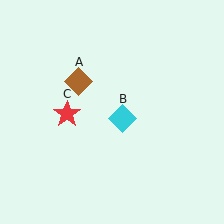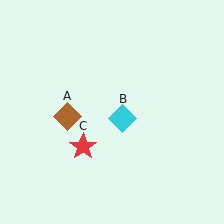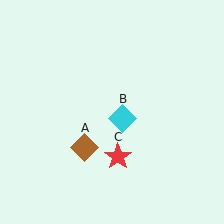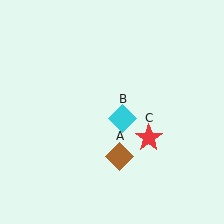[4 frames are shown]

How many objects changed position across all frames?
2 objects changed position: brown diamond (object A), red star (object C).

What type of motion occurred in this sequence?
The brown diamond (object A), red star (object C) rotated counterclockwise around the center of the scene.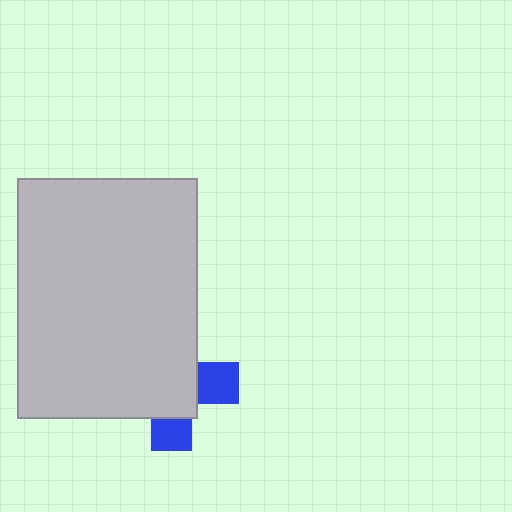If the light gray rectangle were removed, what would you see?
You would see the complete blue cross.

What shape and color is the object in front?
The object in front is a light gray rectangle.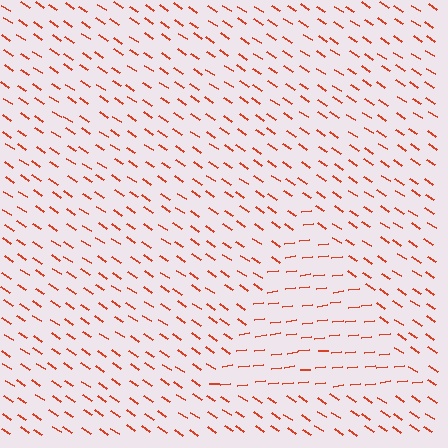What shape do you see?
I see a triangle.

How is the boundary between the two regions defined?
The boundary is defined purely by a change in line orientation (approximately 40 degrees difference). All lines are the same color and thickness.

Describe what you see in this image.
The image is filled with small red line segments. A triangle region in the image has lines oriented differently from the surrounding lines, creating a visible texture boundary.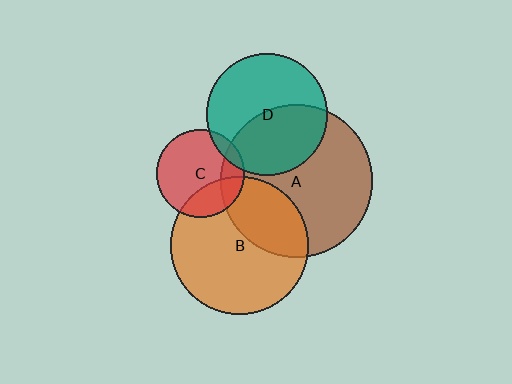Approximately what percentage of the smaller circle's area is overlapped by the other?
Approximately 25%.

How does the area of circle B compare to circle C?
Approximately 2.5 times.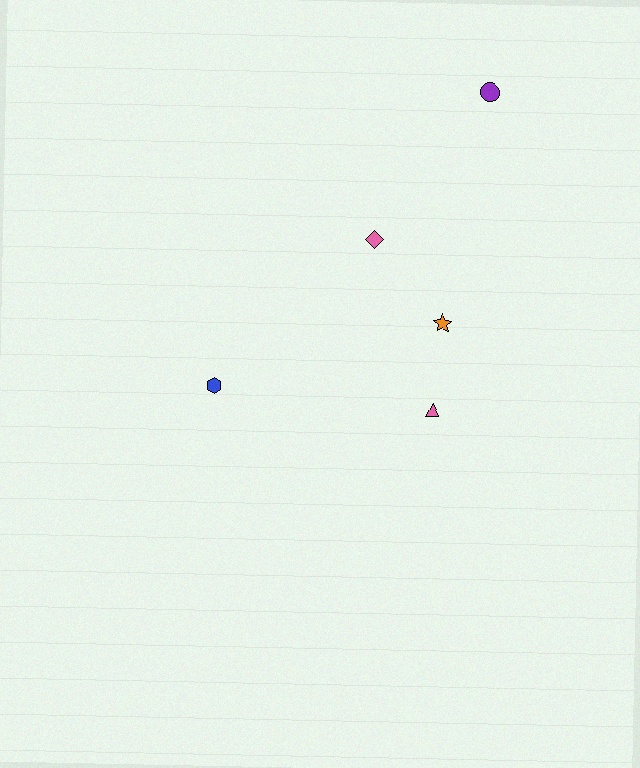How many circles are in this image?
There is 1 circle.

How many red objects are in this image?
There are no red objects.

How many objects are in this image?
There are 5 objects.